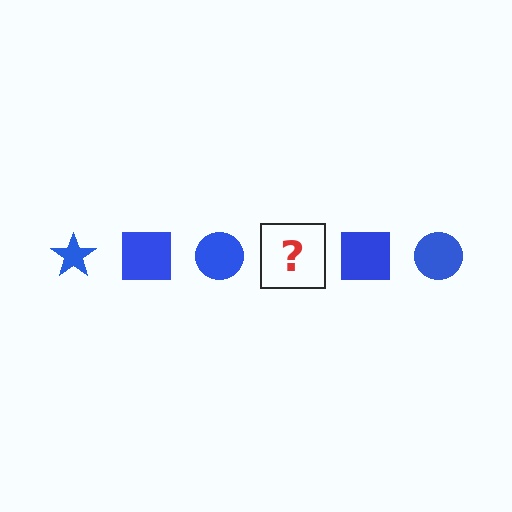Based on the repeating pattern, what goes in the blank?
The blank should be a blue star.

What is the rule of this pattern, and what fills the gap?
The rule is that the pattern cycles through star, square, circle shapes in blue. The gap should be filled with a blue star.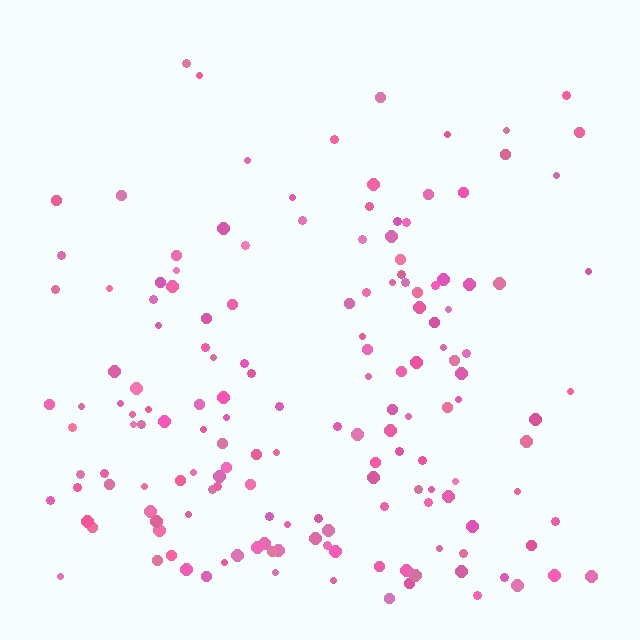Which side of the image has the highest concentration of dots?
The bottom.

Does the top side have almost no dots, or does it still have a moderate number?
Still a moderate number, just noticeably fewer than the bottom.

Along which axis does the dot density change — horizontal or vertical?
Vertical.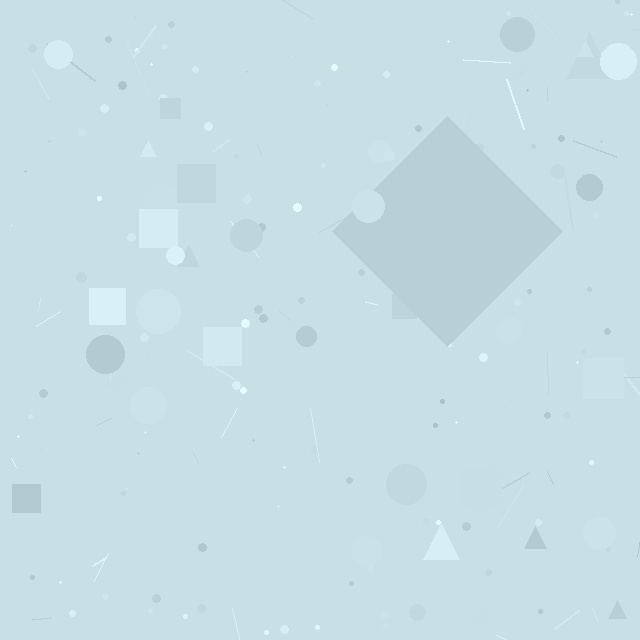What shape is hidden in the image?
A diamond is hidden in the image.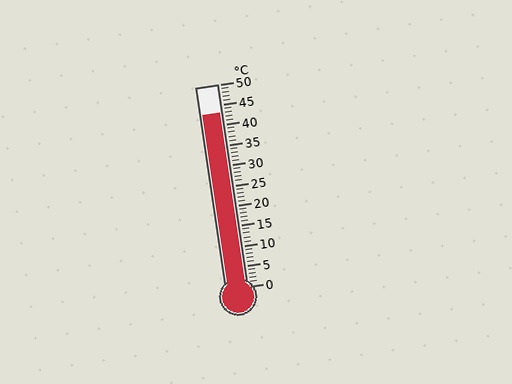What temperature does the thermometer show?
The thermometer shows approximately 43°C.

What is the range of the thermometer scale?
The thermometer scale ranges from 0°C to 50°C.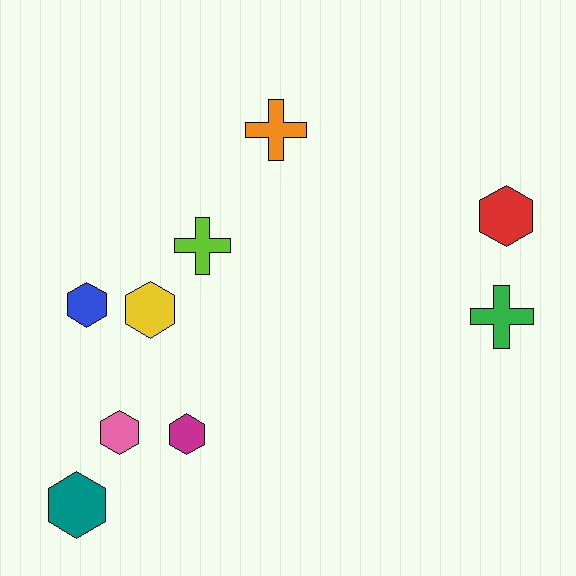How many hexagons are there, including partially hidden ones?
There are 6 hexagons.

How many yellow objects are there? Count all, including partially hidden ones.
There is 1 yellow object.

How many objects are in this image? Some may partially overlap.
There are 9 objects.